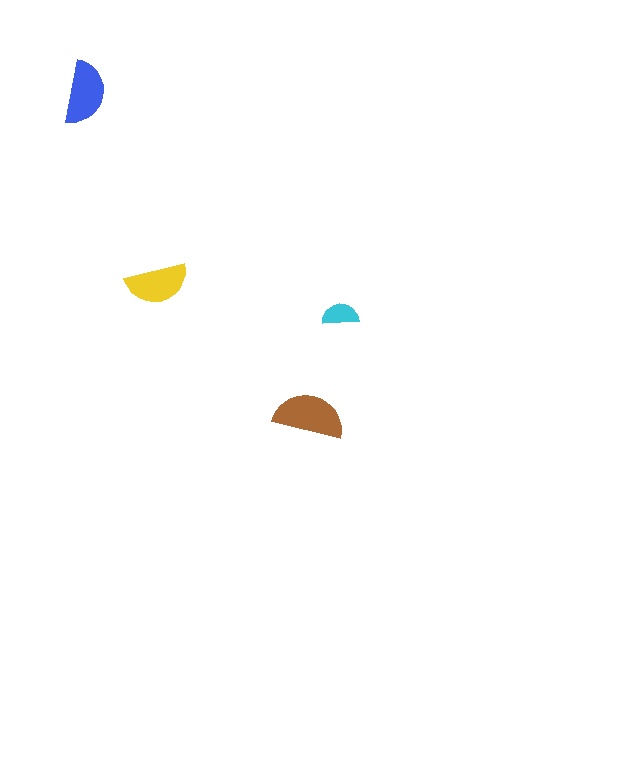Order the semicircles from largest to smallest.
the brown one, the blue one, the yellow one, the cyan one.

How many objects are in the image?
There are 4 objects in the image.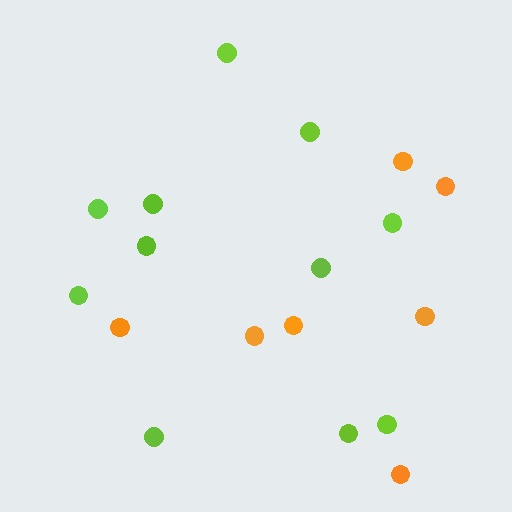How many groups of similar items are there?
There are 2 groups: one group of orange circles (7) and one group of lime circles (11).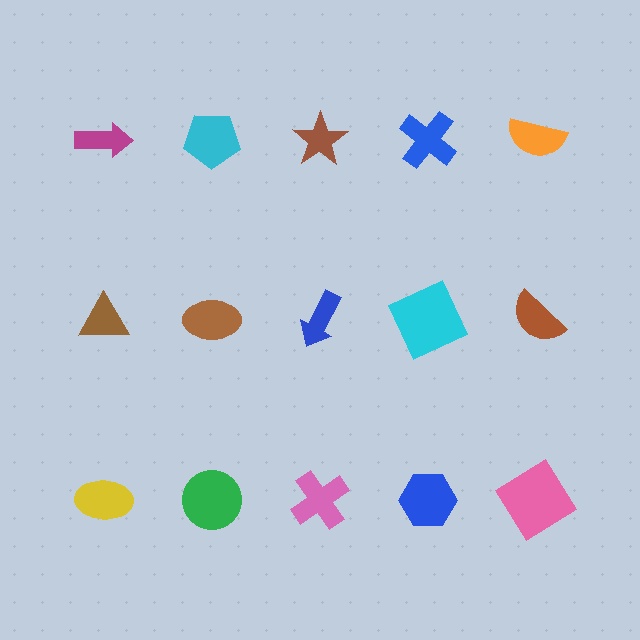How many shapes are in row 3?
5 shapes.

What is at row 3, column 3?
A pink cross.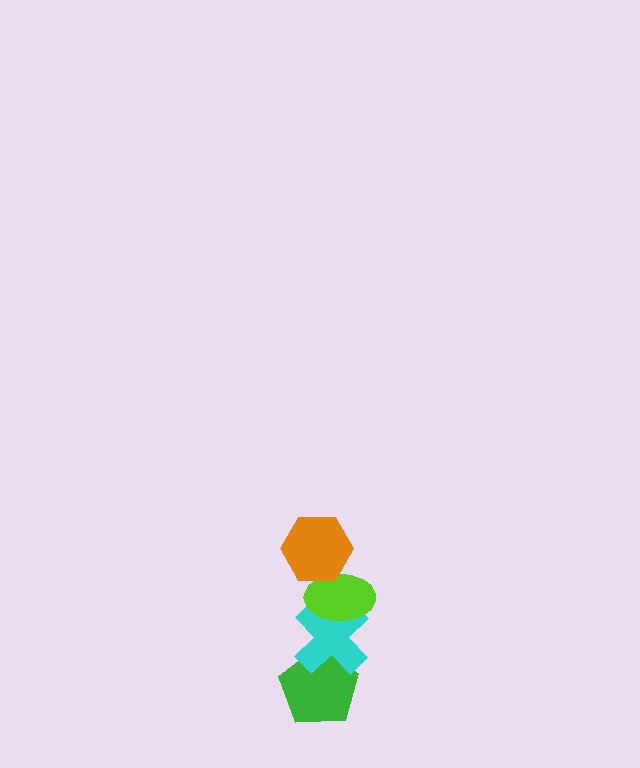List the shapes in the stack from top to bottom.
From top to bottom: the orange hexagon, the lime ellipse, the cyan cross, the green pentagon.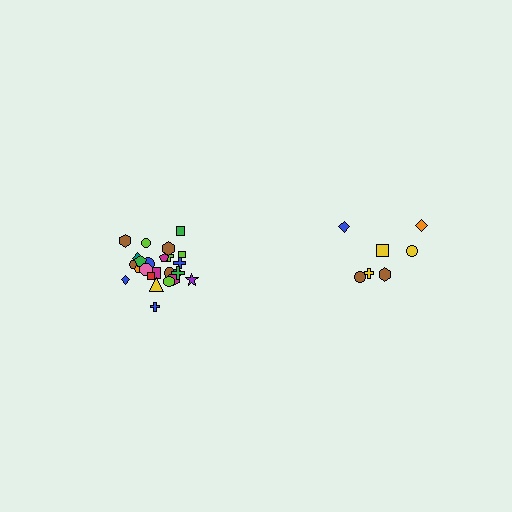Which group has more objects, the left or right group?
The left group.